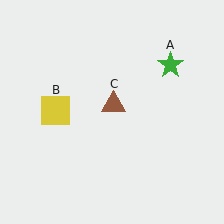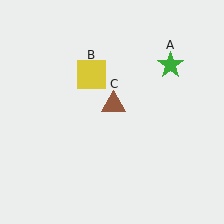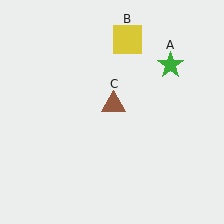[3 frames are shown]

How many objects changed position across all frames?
1 object changed position: yellow square (object B).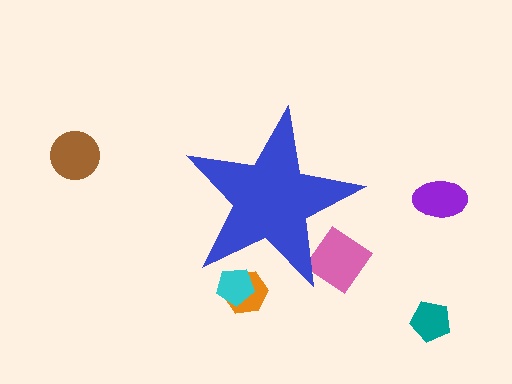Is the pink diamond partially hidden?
Yes, the pink diamond is partially hidden behind the blue star.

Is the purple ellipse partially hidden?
No, the purple ellipse is fully visible.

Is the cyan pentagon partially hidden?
Yes, the cyan pentagon is partially hidden behind the blue star.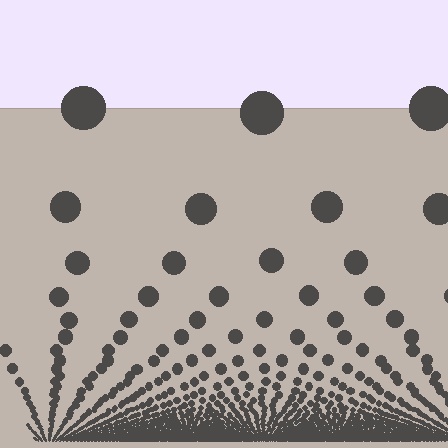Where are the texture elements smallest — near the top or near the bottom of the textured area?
Near the bottom.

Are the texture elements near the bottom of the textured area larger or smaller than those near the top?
Smaller. The gradient is inverted — elements near the bottom are smaller and denser.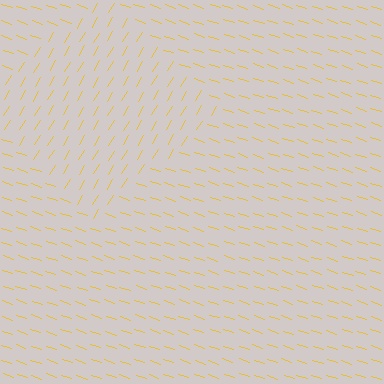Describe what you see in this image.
The image is filled with small yellow line segments. A diamond region in the image has lines oriented differently from the surrounding lines, creating a visible texture boundary.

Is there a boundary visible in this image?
Yes, there is a texture boundary formed by a change in line orientation.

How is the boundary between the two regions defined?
The boundary is defined purely by a change in line orientation (approximately 78 degrees difference). All lines are the same color and thickness.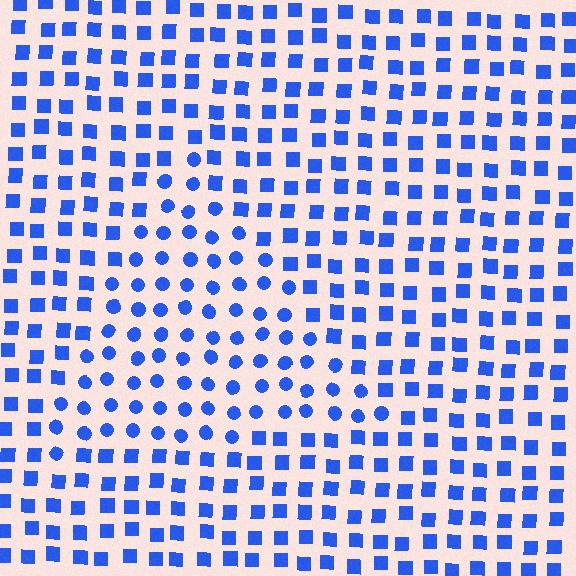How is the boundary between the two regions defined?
The boundary is defined by a change in element shape: circles inside vs. squares outside. All elements share the same color and spacing.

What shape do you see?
I see a triangle.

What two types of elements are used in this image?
The image uses circles inside the triangle region and squares outside it.